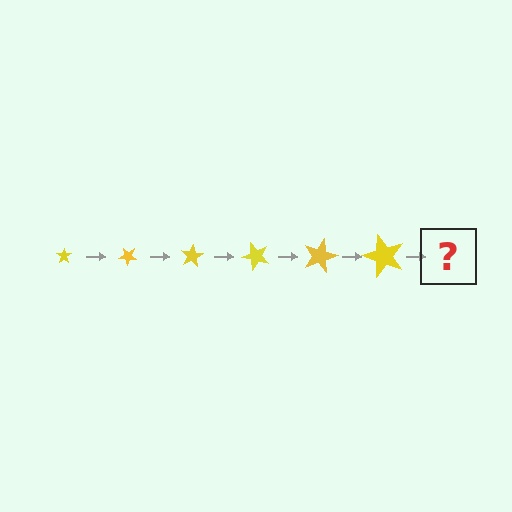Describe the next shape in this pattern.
It should be a star, larger than the previous one and rotated 240 degrees from the start.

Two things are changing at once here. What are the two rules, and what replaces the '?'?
The two rules are that the star grows larger each step and it rotates 40 degrees each step. The '?' should be a star, larger than the previous one and rotated 240 degrees from the start.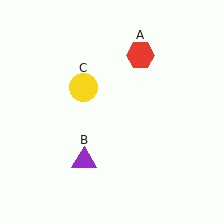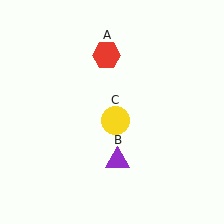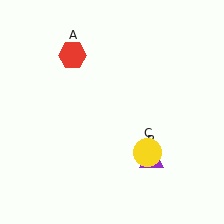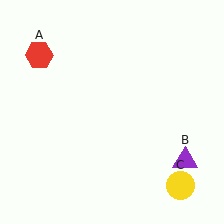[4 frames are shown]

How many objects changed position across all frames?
3 objects changed position: red hexagon (object A), purple triangle (object B), yellow circle (object C).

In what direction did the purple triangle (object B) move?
The purple triangle (object B) moved right.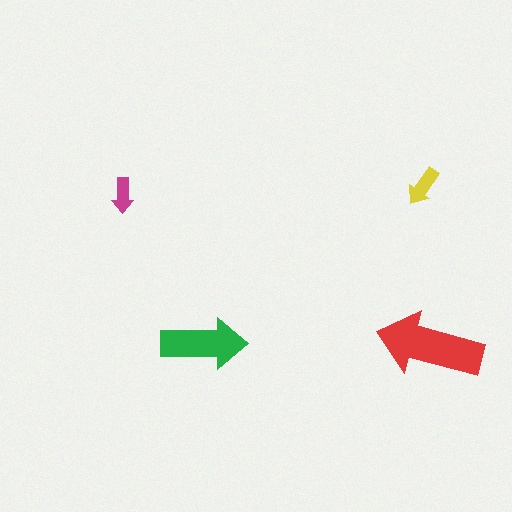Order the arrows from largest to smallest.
the red one, the green one, the yellow one, the magenta one.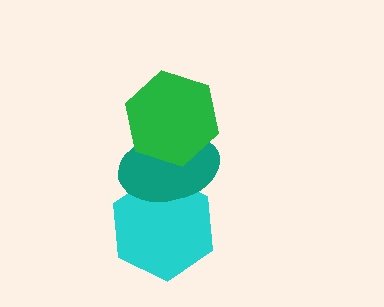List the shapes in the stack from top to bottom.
From top to bottom: the green hexagon, the teal ellipse, the cyan hexagon.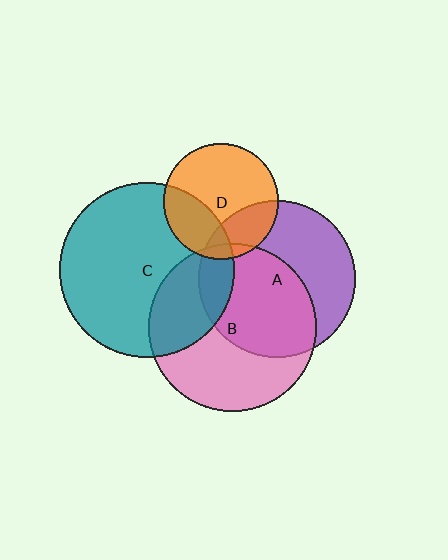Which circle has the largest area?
Circle C (teal).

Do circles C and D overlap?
Yes.